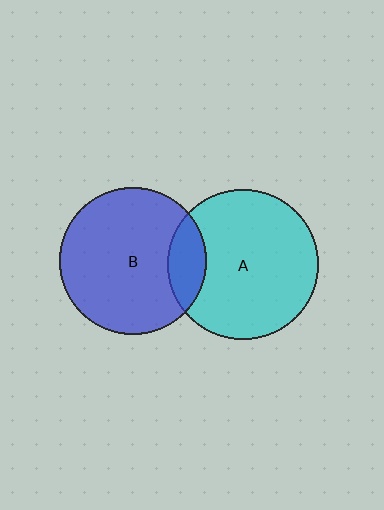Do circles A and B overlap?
Yes.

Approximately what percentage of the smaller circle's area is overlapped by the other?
Approximately 15%.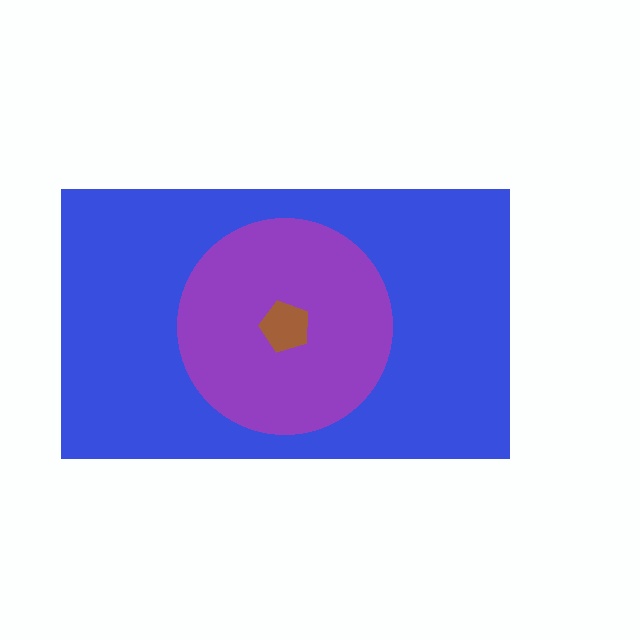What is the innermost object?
The brown pentagon.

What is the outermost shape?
The blue rectangle.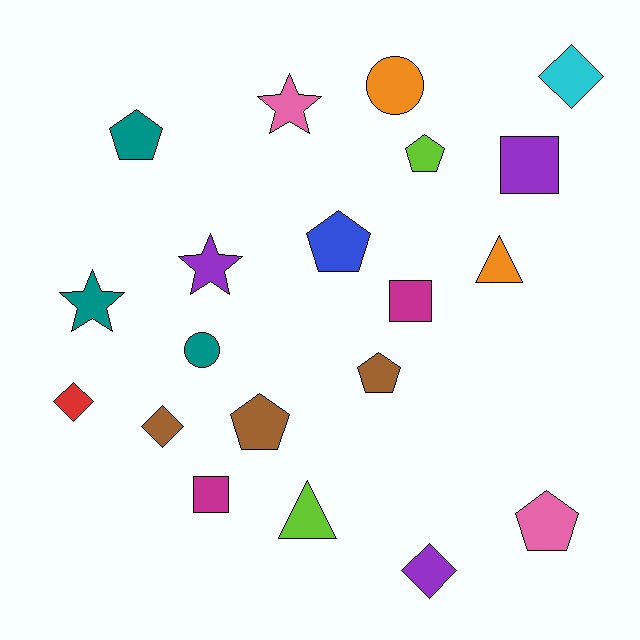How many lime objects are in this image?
There are 2 lime objects.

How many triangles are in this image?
There are 2 triangles.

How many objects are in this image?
There are 20 objects.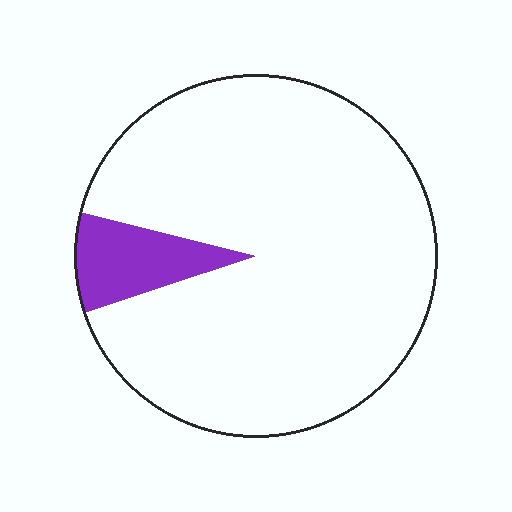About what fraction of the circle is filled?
About one tenth (1/10).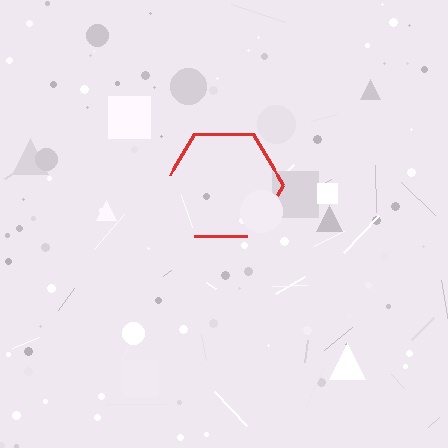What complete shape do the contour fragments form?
The contour fragments form a hexagon.